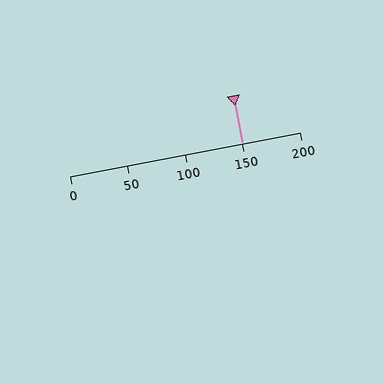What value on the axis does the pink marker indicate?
The marker indicates approximately 150.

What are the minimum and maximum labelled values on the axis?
The axis runs from 0 to 200.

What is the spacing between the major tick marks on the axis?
The major ticks are spaced 50 apart.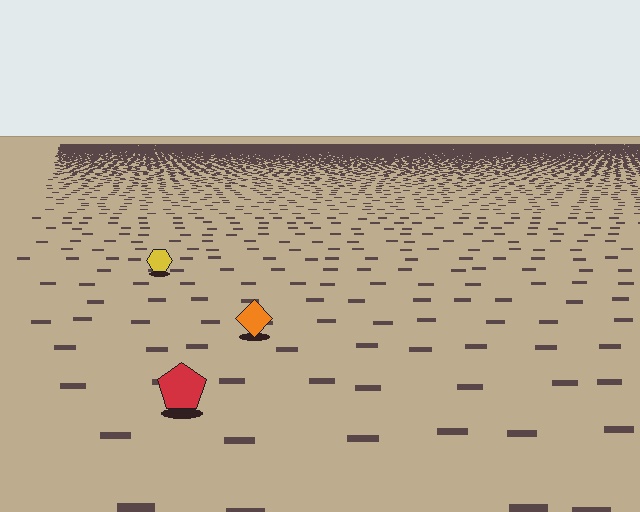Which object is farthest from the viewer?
The yellow hexagon is farthest from the viewer. It appears smaller and the ground texture around it is denser.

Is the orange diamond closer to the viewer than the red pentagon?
No. The red pentagon is closer — you can tell from the texture gradient: the ground texture is coarser near it.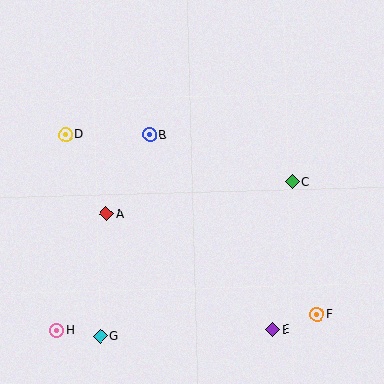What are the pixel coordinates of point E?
Point E is at (273, 329).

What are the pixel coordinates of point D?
Point D is at (65, 135).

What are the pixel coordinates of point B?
Point B is at (150, 135).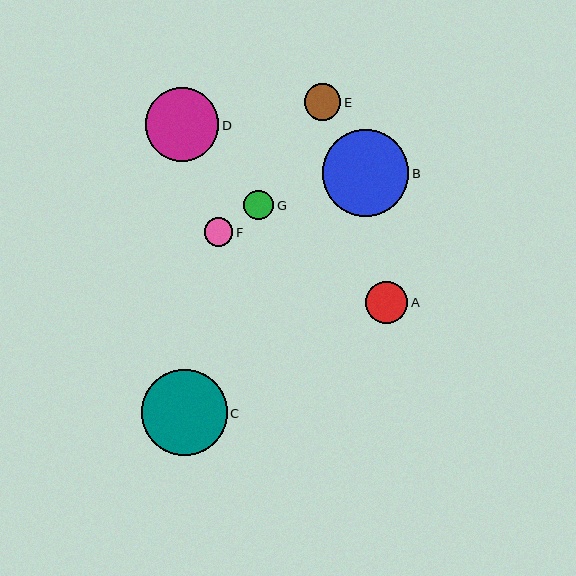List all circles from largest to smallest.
From largest to smallest: B, C, D, A, E, G, F.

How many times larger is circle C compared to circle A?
Circle C is approximately 2.0 times the size of circle A.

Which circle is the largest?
Circle B is the largest with a size of approximately 86 pixels.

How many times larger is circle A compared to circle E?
Circle A is approximately 1.2 times the size of circle E.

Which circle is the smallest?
Circle F is the smallest with a size of approximately 28 pixels.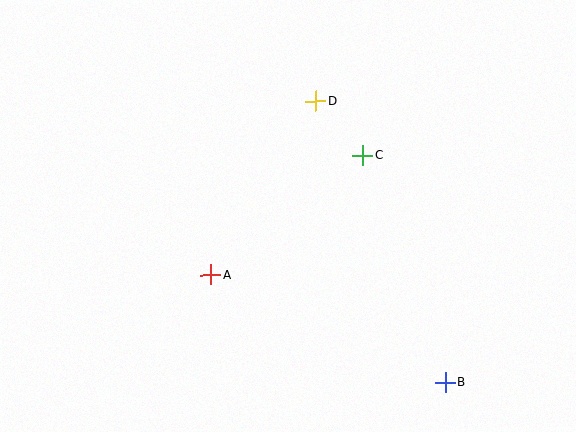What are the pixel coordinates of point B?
Point B is at (445, 382).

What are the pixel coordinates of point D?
Point D is at (316, 101).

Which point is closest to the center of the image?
Point C at (363, 155) is closest to the center.